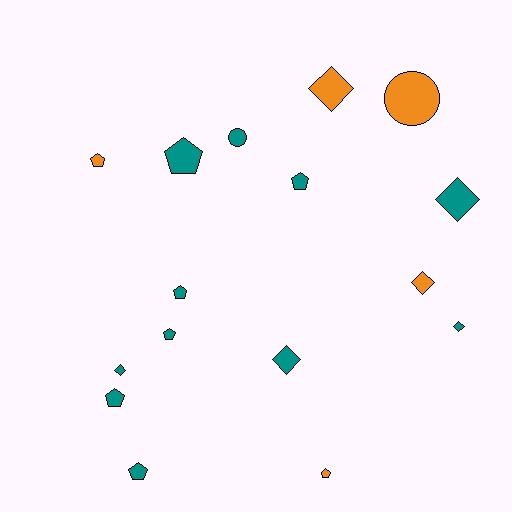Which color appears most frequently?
Teal, with 11 objects.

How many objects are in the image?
There are 16 objects.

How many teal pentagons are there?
There are 6 teal pentagons.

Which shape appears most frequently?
Pentagon, with 8 objects.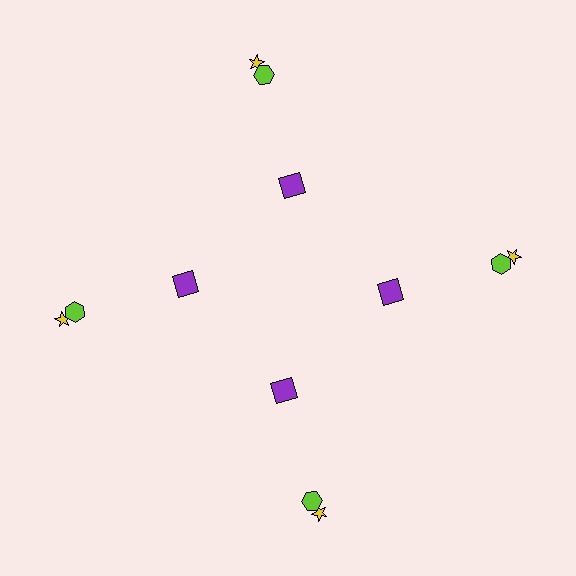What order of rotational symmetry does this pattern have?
This pattern has 4-fold rotational symmetry.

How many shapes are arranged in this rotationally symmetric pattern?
There are 12 shapes, arranged in 4 groups of 3.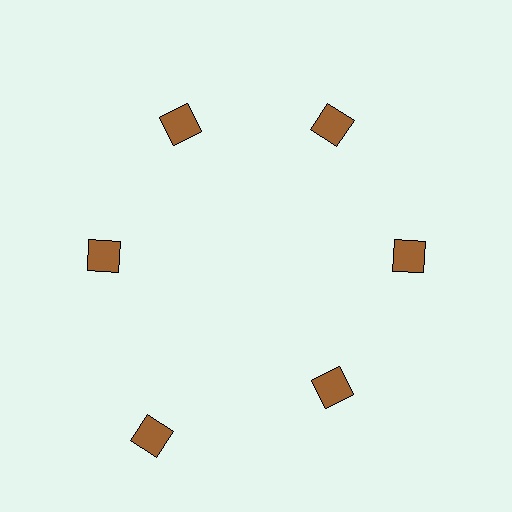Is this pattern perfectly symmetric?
No. The 6 brown squares are arranged in a ring, but one element near the 7 o'clock position is pushed outward from the center, breaking the 6-fold rotational symmetry.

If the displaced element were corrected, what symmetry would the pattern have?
It would have 6-fold rotational symmetry — the pattern would map onto itself every 60 degrees.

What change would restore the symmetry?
The symmetry would be restored by moving it inward, back onto the ring so that all 6 squares sit at equal angles and equal distance from the center.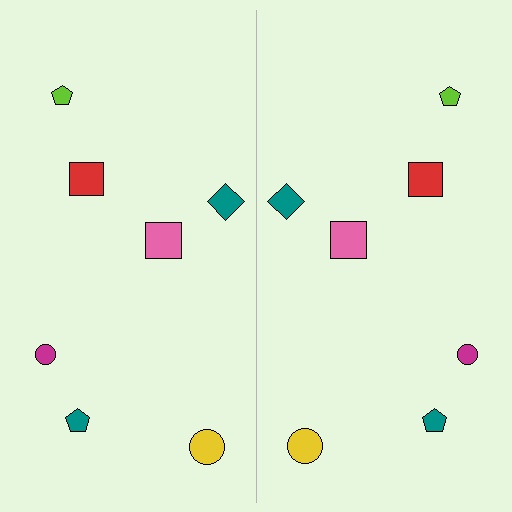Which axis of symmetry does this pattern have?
The pattern has a vertical axis of symmetry running through the center of the image.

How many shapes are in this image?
There are 14 shapes in this image.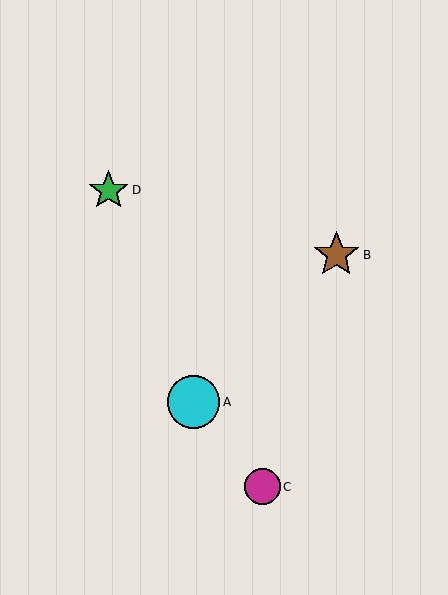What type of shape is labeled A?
Shape A is a cyan circle.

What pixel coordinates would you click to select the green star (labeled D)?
Click at (109, 190) to select the green star D.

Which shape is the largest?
The cyan circle (labeled A) is the largest.